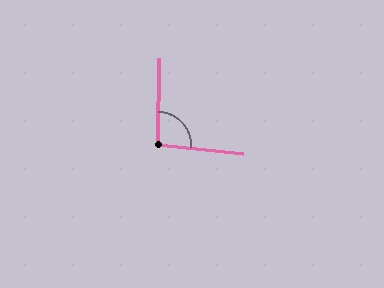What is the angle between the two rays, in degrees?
Approximately 95 degrees.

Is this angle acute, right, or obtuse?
It is approximately a right angle.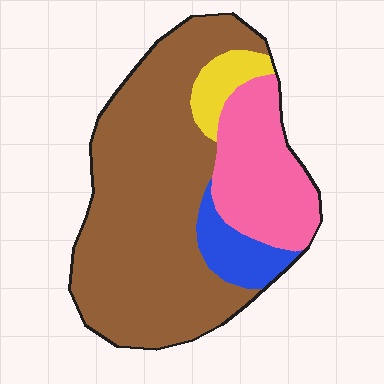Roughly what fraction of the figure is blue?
Blue covers about 10% of the figure.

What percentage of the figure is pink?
Pink covers roughly 20% of the figure.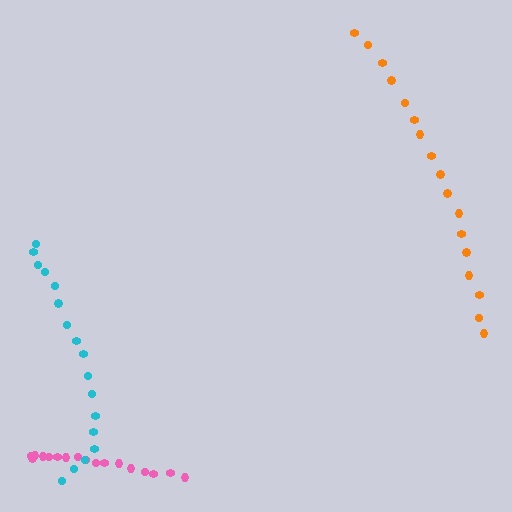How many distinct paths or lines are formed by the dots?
There are 3 distinct paths.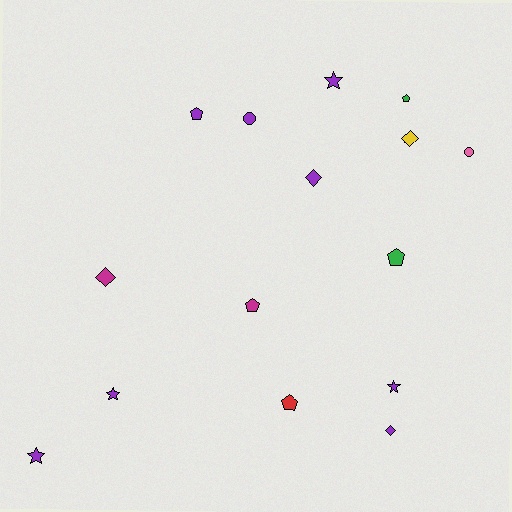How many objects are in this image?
There are 15 objects.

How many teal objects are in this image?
There are no teal objects.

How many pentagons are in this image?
There are 5 pentagons.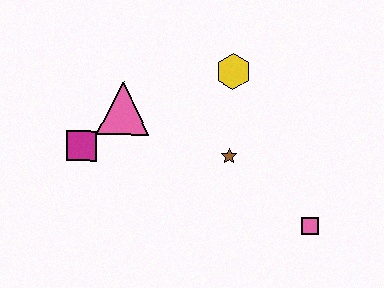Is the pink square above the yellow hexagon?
No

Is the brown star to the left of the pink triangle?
No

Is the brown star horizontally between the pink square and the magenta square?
Yes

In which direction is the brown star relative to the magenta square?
The brown star is to the right of the magenta square.